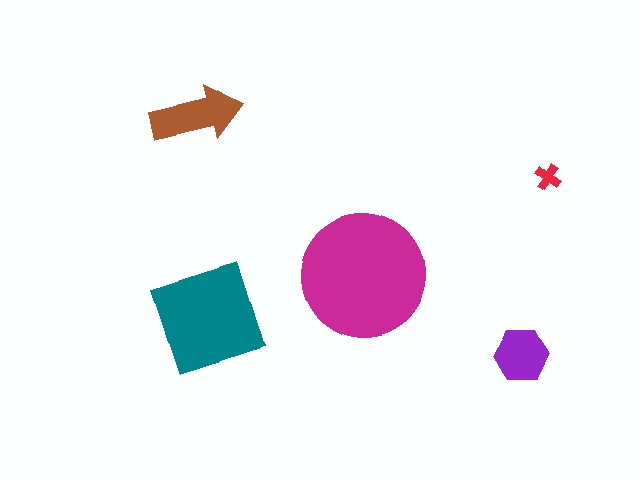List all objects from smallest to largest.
The red cross, the purple hexagon, the brown arrow, the teal diamond, the magenta circle.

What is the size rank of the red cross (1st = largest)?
5th.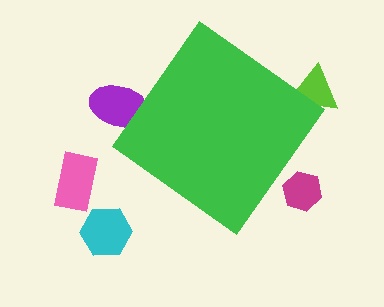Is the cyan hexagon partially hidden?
No, the cyan hexagon is fully visible.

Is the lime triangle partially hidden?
Yes, the lime triangle is partially hidden behind the green diamond.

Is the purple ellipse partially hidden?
Yes, the purple ellipse is partially hidden behind the green diamond.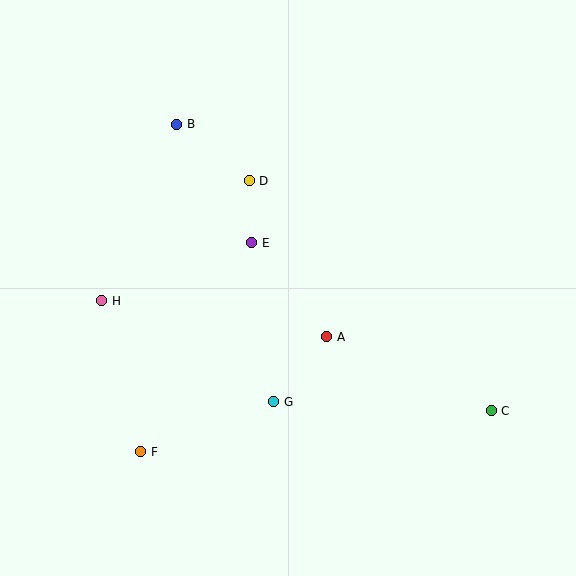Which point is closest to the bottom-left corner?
Point F is closest to the bottom-left corner.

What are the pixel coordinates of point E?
Point E is at (252, 243).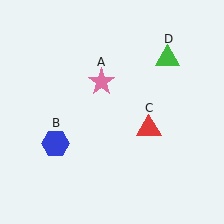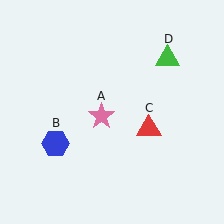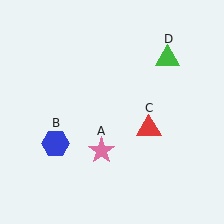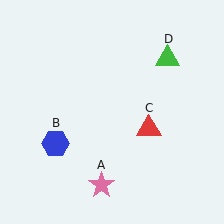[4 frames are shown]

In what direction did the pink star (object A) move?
The pink star (object A) moved down.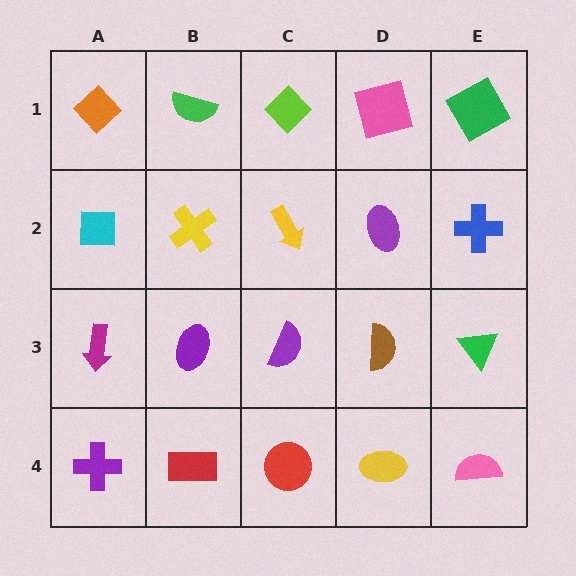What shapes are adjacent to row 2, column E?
A green square (row 1, column E), a green triangle (row 3, column E), a purple ellipse (row 2, column D).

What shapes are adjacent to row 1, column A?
A cyan square (row 2, column A), a green semicircle (row 1, column B).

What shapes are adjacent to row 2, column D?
A pink square (row 1, column D), a brown semicircle (row 3, column D), a yellow arrow (row 2, column C), a blue cross (row 2, column E).